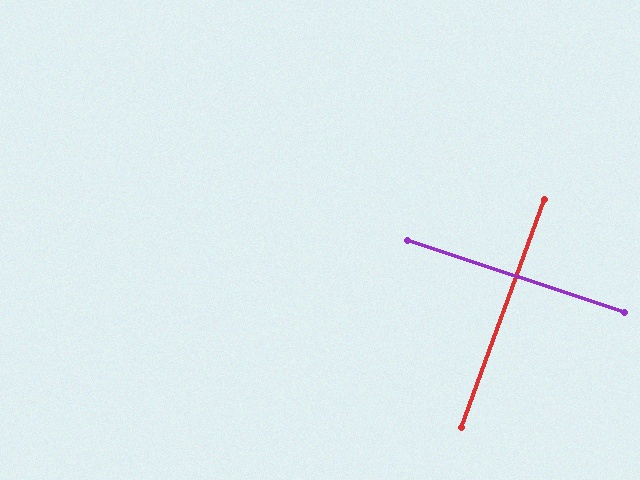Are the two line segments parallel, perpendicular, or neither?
Perpendicular — they meet at approximately 88°.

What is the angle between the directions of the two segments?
Approximately 88 degrees.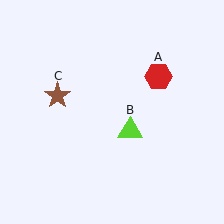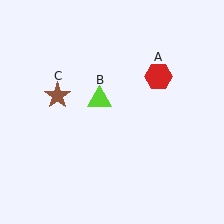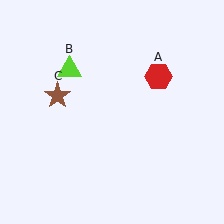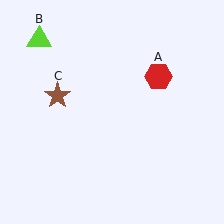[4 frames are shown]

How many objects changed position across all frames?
1 object changed position: lime triangle (object B).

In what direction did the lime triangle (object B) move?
The lime triangle (object B) moved up and to the left.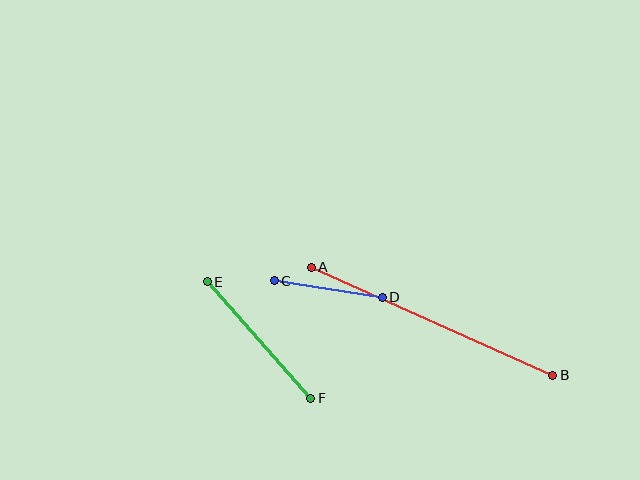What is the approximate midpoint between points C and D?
The midpoint is at approximately (328, 289) pixels.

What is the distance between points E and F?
The distance is approximately 156 pixels.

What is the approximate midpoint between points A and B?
The midpoint is at approximately (432, 321) pixels.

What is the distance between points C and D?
The distance is approximately 109 pixels.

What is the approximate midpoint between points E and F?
The midpoint is at approximately (259, 340) pixels.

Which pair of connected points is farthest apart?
Points A and B are farthest apart.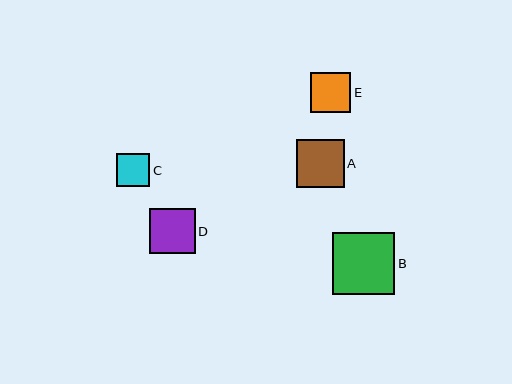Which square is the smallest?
Square C is the smallest with a size of approximately 33 pixels.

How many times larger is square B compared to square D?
Square B is approximately 1.4 times the size of square D.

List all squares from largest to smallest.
From largest to smallest: B, A, D, E, C.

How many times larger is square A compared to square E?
Square A is approximately 1.2 times the size of square E.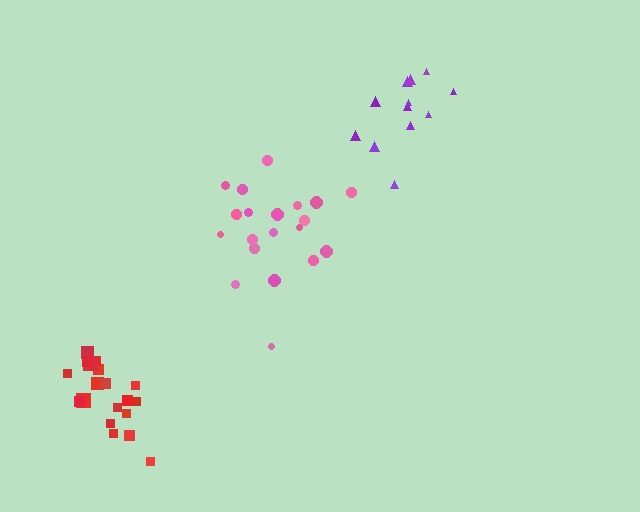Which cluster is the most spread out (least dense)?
Purple.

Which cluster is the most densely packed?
Red.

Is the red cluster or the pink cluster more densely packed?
Red.